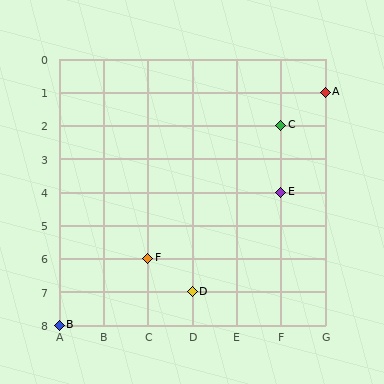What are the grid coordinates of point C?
Point C is at grid coordinates (F, 2).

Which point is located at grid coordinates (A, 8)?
Point B is at (A, 8).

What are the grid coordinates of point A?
Point A is at grid coordinates (G, 1).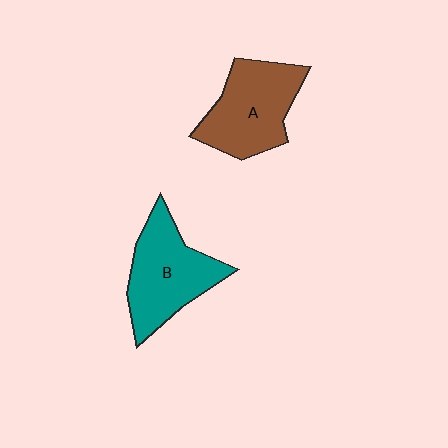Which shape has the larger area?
Shape B (teal).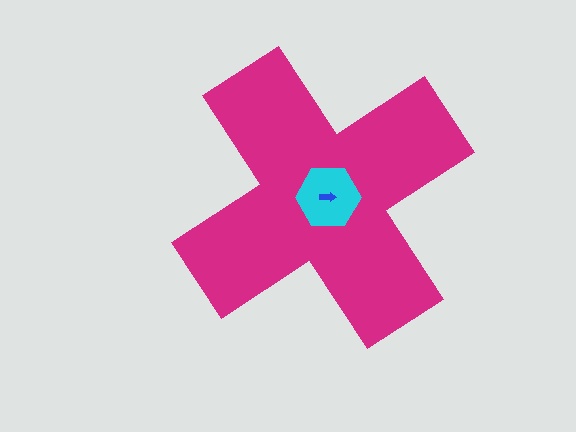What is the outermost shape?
The magenta cross.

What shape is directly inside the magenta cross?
The cyan hexagon.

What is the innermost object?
The blue arrow.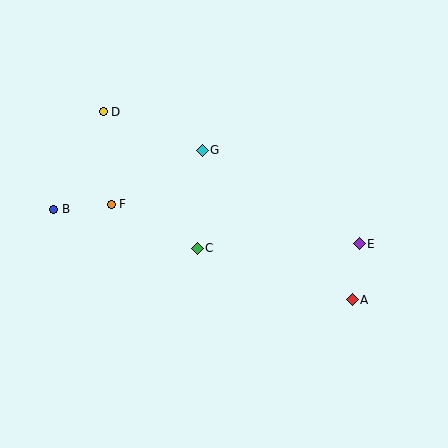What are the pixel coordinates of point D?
Point D is at (103, 112).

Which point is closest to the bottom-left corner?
Point B is closest to the bottom-left corner.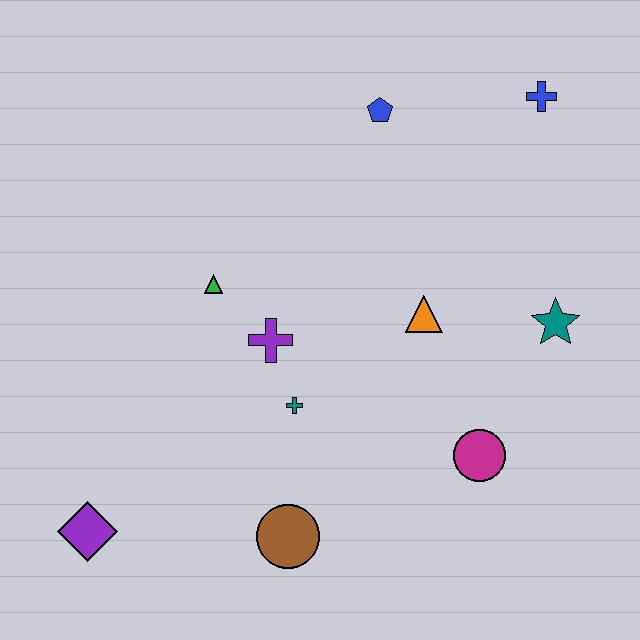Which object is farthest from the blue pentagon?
The purple diamond is farthest from the blue pentagon.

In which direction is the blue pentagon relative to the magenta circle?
The blue pentagon is above the magenta circle.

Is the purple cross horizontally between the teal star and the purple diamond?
Yes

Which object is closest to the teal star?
The orange triangle is closest to the teal star.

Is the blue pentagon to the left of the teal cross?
No